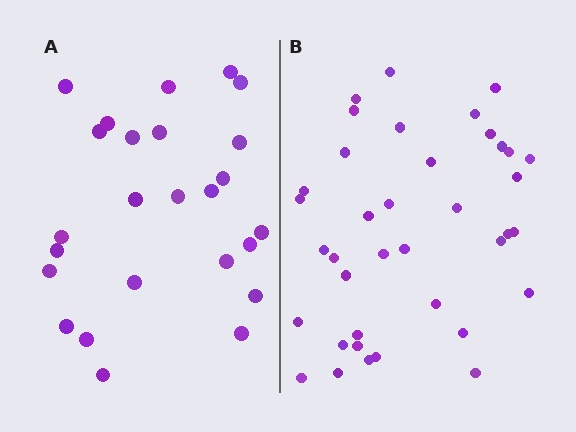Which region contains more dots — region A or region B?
Region B (the right region) has more dots.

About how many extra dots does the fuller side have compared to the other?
Region B has approximately 15 more dots than region A.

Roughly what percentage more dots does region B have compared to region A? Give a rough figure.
About 50% more.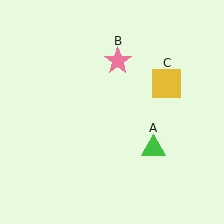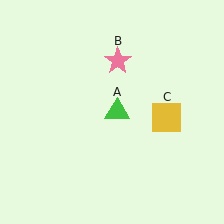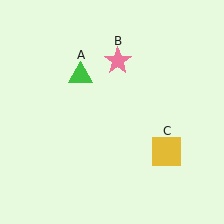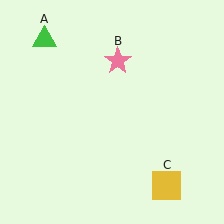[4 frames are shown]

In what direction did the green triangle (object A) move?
The green triangle (object A) moved up and to the left.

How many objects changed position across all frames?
2 objects changed position: green triangle (object A), yellow square (object C).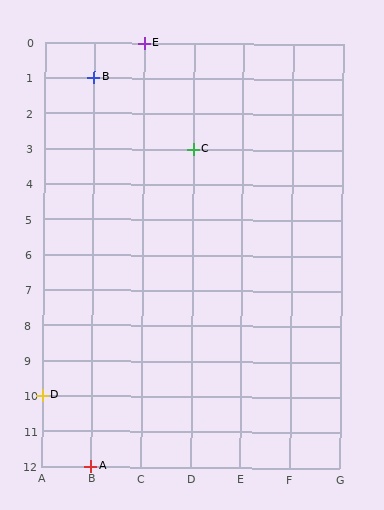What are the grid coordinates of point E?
Point E is at grid coordinates (C, 0).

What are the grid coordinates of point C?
Point C is at grid coordinates (D, 3).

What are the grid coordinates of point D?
Point D is at grid coordinates (A, 10).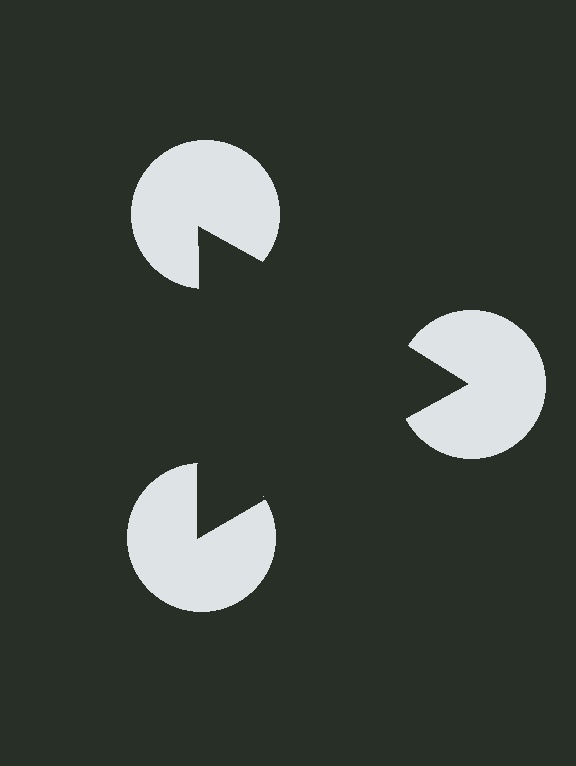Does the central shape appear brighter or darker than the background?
It typically appears slightly darker than the background, even though no actual brightness change is drawn.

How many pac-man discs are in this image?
There are 3 — one at each vertex of the illusory triangle.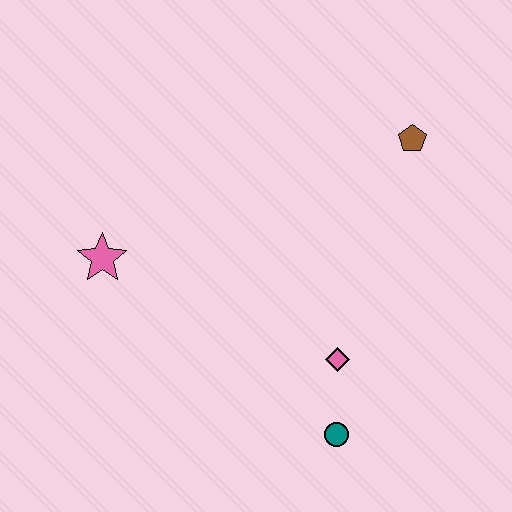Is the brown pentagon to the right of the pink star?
Yes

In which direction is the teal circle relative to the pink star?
The teal circle is to the right of the pink star.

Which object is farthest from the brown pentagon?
The pink star is farthest from the brown pentagon.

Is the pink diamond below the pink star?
Yes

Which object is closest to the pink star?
The pink diamond is closest to the pink star.